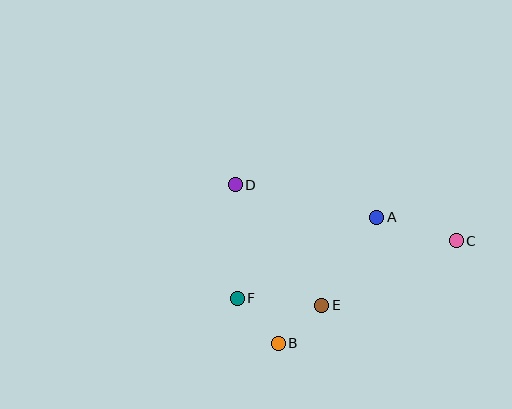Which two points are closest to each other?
Points B and E are closest to each other.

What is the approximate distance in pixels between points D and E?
The distance between D and E is approximately 148 pixels.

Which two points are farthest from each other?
Points C and D are farthest from each other.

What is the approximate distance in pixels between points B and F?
The distance between B and F is approximately 61 pixels.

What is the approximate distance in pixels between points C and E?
The distance between C and E is approximately 149 pixels.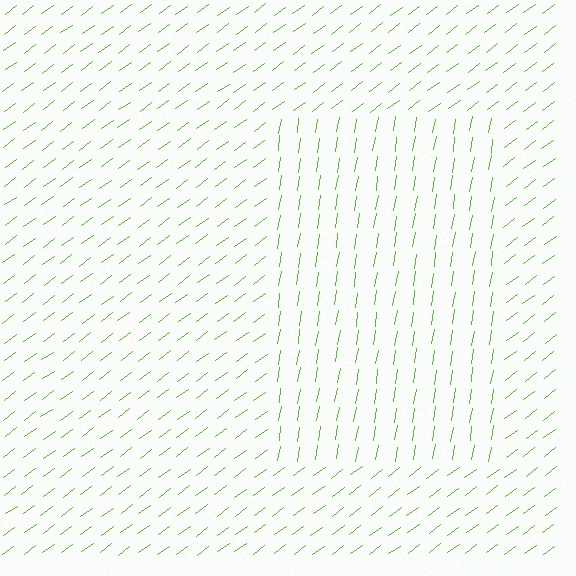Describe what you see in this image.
The image is filled with small lime line segments. A rectangle region in the image has lines oriented differently from the surrounding lines, creating a visible texture boundary.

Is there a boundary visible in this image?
Yes, there is a texture boundary formed by a change in line orientation.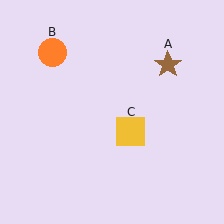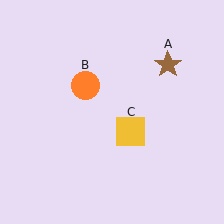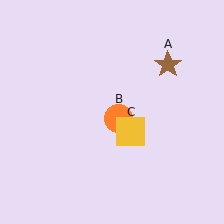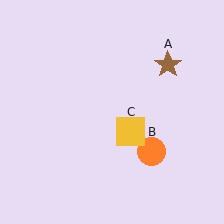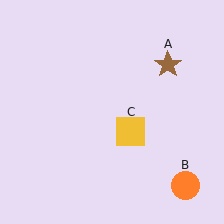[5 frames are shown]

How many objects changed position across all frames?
1 object changed position: orange circle (object B).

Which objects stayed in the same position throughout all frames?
Brown star (object A) and yellow square (object C) remained stationary.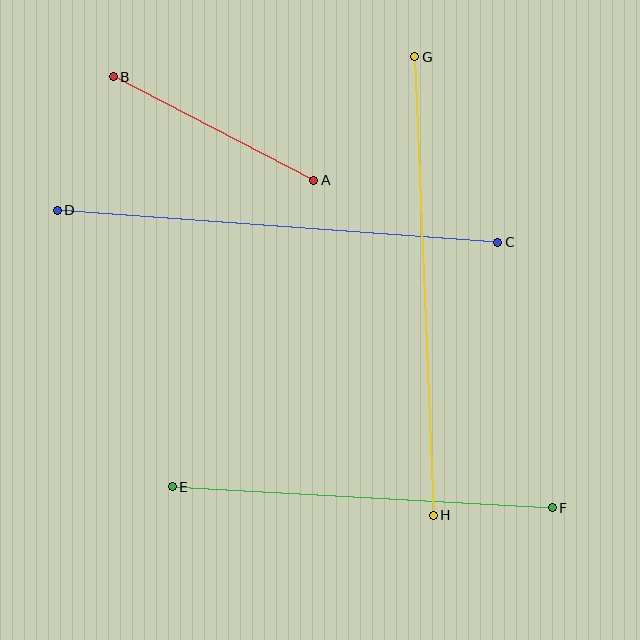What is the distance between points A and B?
The distance is approximately 226 pixels.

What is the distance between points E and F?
The distance is approximately 381 pixels.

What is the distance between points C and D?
The distance is approximately 442 pixels.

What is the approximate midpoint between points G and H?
The midpoint is at approximately (424, 286) pixels.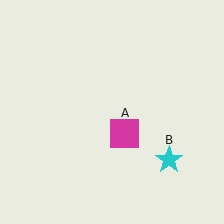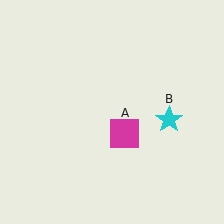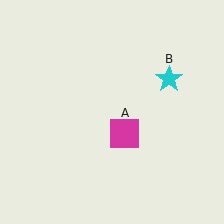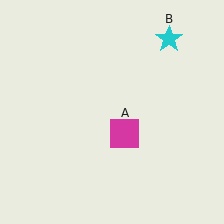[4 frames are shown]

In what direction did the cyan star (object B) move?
The cyan star (object B) moved up.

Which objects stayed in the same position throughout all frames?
Magenta square (object A) remained stationary.